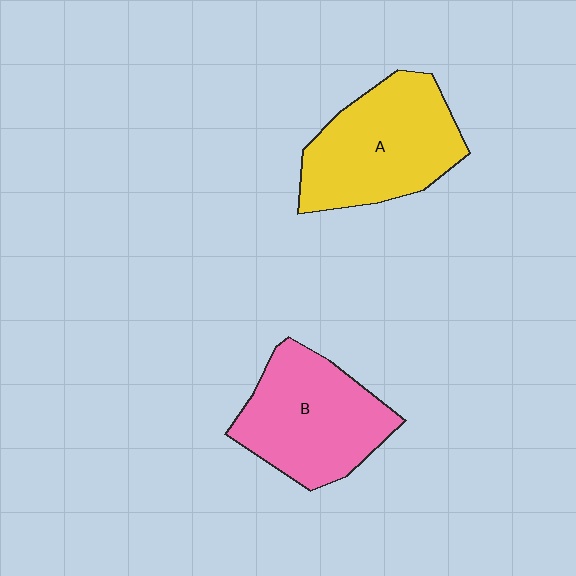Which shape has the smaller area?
Shape B (pink).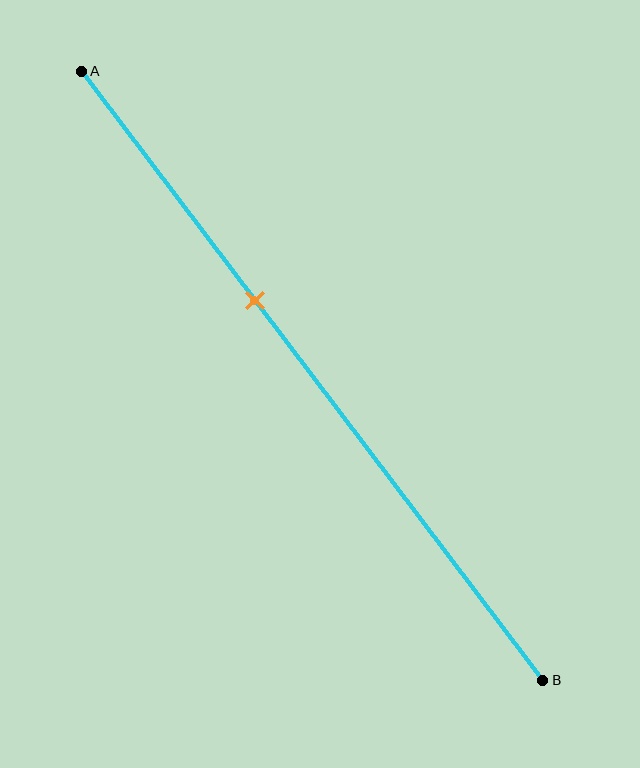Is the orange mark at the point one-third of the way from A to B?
No, the mark is at about 40% from A, not at the 33% one-third point.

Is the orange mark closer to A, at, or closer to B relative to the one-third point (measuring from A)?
The orange mark is closer to point B than the one-third point of segment AB.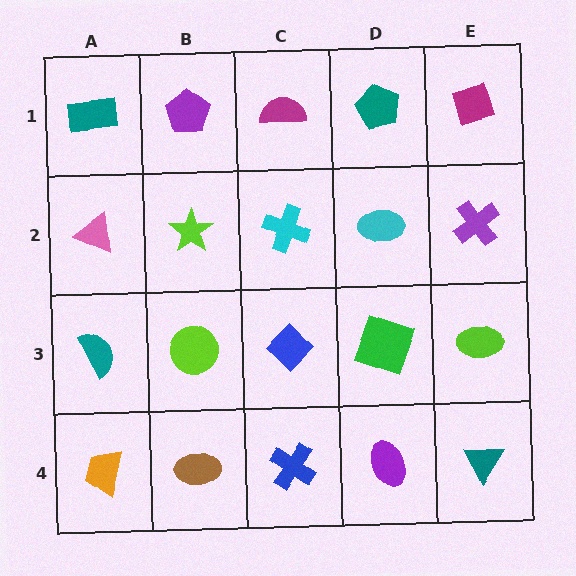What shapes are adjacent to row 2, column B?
A purple pentagon (row 1, column B), a lime circle (row 3, column B), a pink triangle (row 2, column A), a cyan cross (row 2, column C).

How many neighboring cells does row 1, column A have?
2.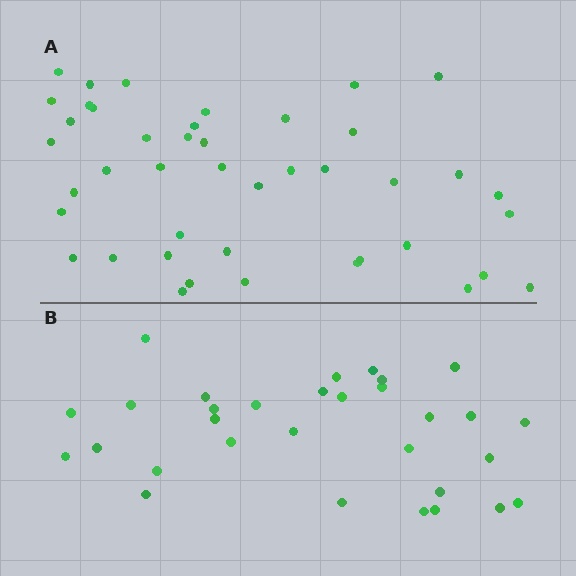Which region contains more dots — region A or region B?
Region A (the top region) has more dots.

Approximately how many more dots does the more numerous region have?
Region A has roughly 12 or so more dots than region B.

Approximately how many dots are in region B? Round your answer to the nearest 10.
About 30 dots. (The exact count is 31, which rounds to 30.)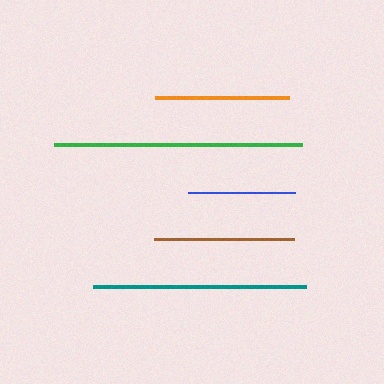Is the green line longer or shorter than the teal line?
The green line is longer than the teal line.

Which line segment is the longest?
The green line is the longest at approximately 248 pixels.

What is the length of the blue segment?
The blue segment is approximately 107 pixels long.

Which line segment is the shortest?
The blue line is the shortest at approximately 107 pixels.